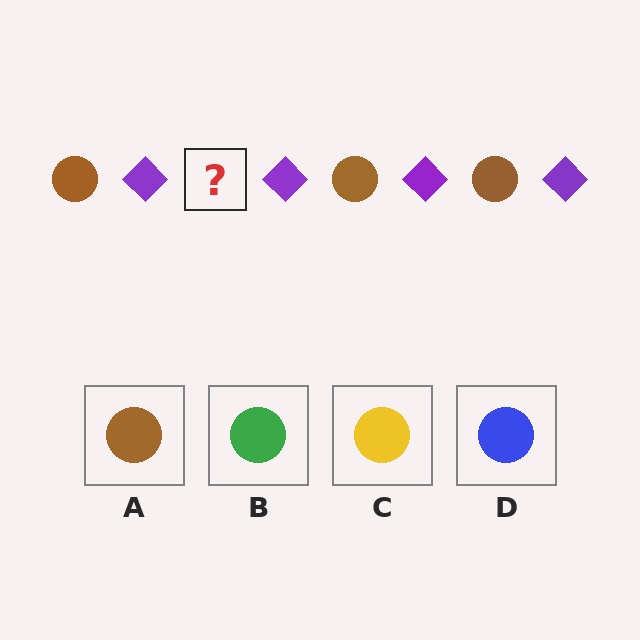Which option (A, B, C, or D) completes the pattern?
A.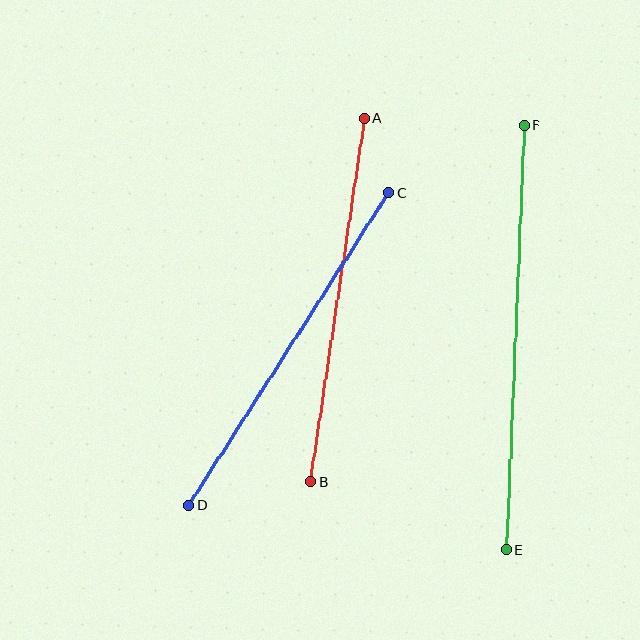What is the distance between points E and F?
The distance is approximately 424 pixels.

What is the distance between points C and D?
The distance is approximately 371 pixels.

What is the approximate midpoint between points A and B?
The midpoint is at approximately (338, 300) pixels.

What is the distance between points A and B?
The distance is approximately 367 pixels.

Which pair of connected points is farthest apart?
Points E and F are farthest apart.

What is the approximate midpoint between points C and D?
The midpoint is at approximately (289, 349) pixels.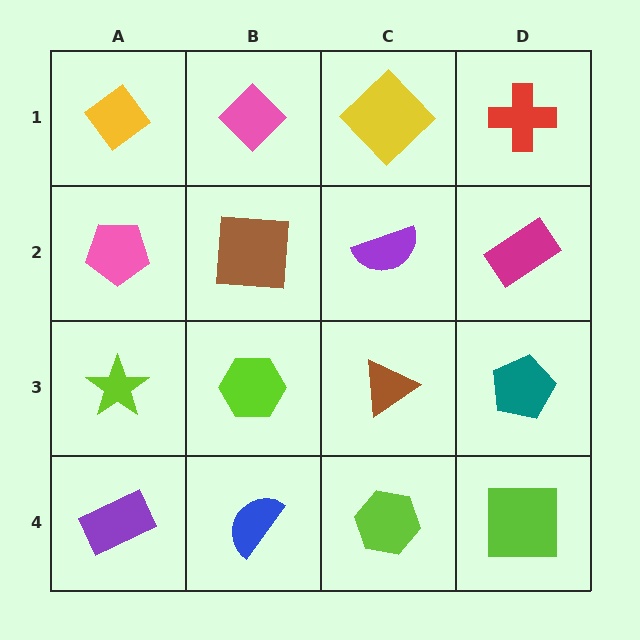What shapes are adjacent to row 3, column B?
A brown square (row 2, column B), a blue semicircle (row 4, column B), a lime star (row 3, column A), a brown triangle (row 3, column C).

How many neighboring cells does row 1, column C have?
3.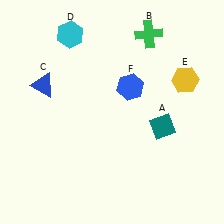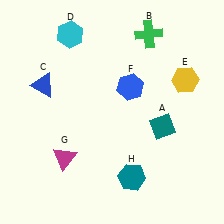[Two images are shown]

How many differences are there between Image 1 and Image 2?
There are 2 differences between the two images.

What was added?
A magenta triangle (G), a teal hexagon (H) were added in Image 2.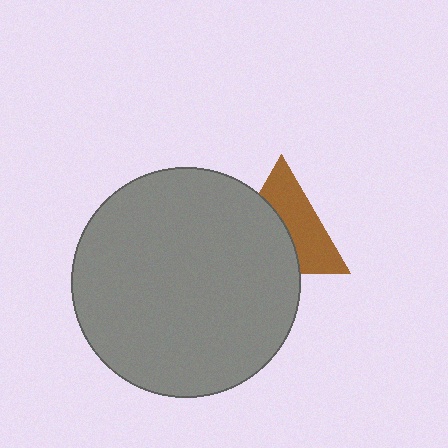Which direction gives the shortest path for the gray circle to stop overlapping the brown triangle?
Moving left gives the shortest separation.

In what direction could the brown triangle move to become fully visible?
The brown triangle could move right. That would shift it out from behind the gray circle entirely.